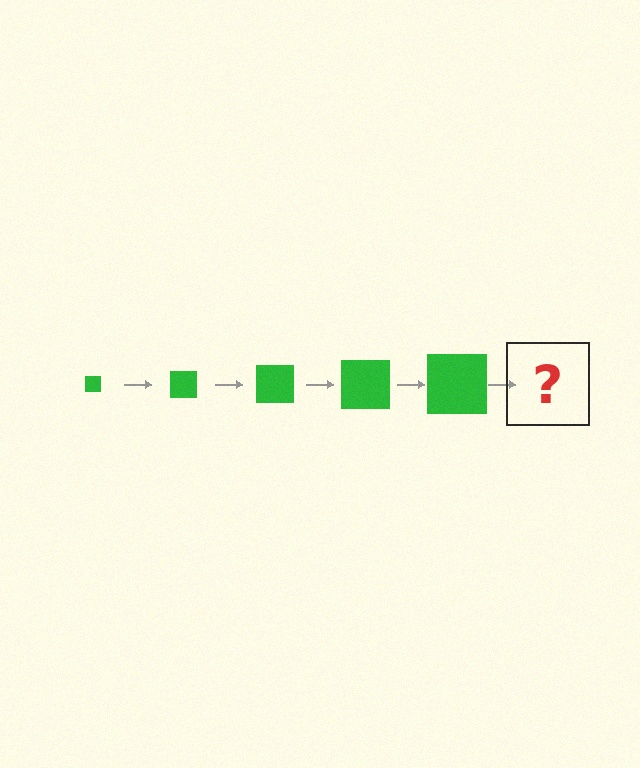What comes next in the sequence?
The next element should be a green square, larger than the previous one.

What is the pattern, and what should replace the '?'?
The pattern is that the square gets progressively larger each step. The '?' should be a green square, larger than the previous one.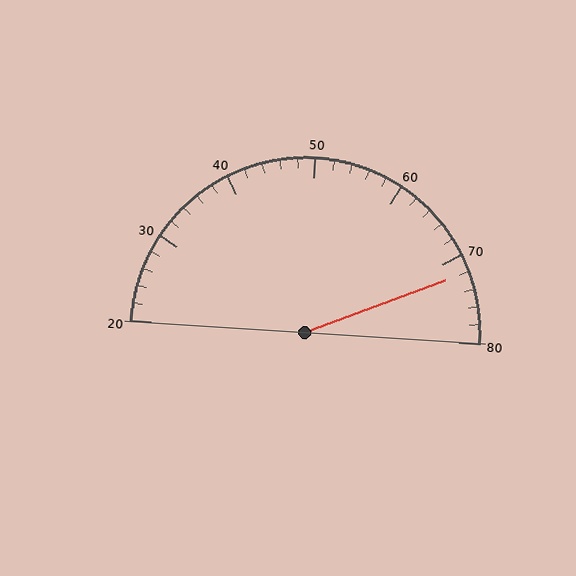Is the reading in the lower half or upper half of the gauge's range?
The reading is in the upper half of the range (20 to 80).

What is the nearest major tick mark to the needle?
The nearest major tick mark is 70.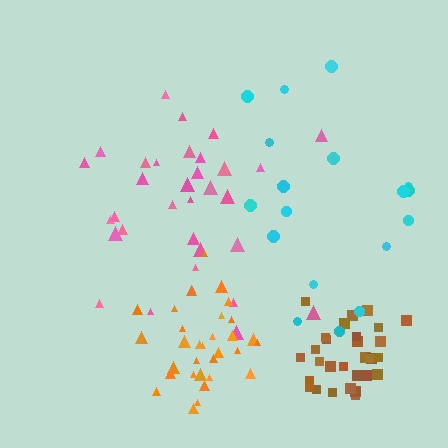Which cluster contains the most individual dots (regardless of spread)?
Pink (33).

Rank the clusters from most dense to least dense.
brown, orange, pink, cyan.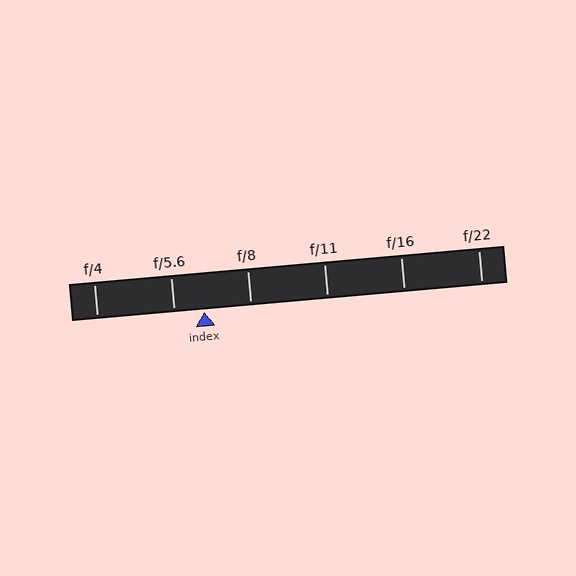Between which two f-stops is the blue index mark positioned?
The index mark is between f/5.6 and f/8.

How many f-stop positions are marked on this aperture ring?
There are 6 f-stop positions marked.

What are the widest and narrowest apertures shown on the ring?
The widest aperture shown is f/4 and the narrowest is f/22.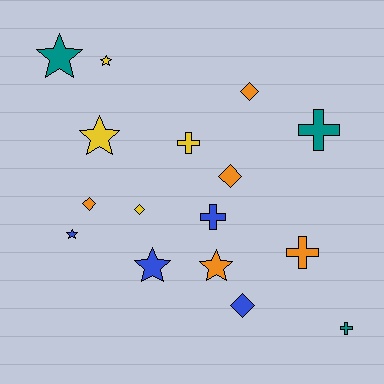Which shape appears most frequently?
Star, with 6 objects.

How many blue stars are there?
There are 2 blue stars.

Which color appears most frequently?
Orange, with 5 objects.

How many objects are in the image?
There are 16 objects.